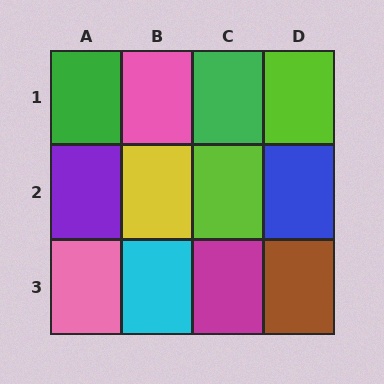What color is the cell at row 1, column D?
Lime.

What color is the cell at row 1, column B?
Pink.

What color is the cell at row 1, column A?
Green.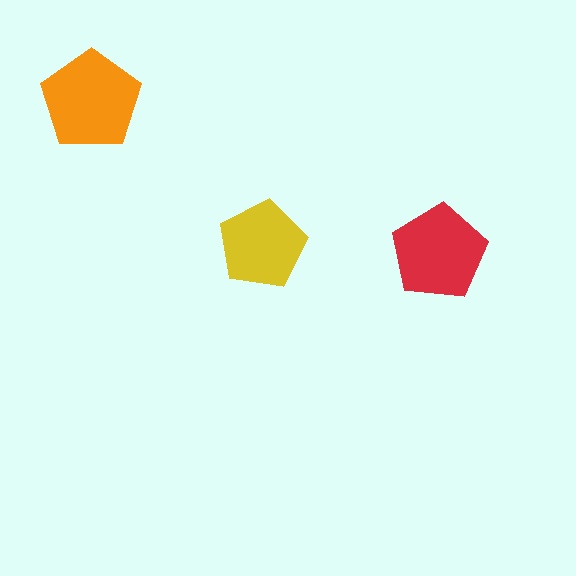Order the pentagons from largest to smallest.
the orange one, the red one, the yellow one.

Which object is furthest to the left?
The orange pentagon is leftmost.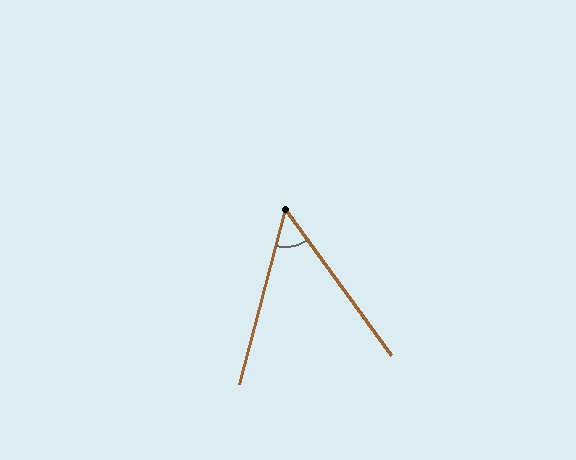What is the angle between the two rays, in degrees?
Approximately 50 degrees.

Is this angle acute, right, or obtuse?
It is acute.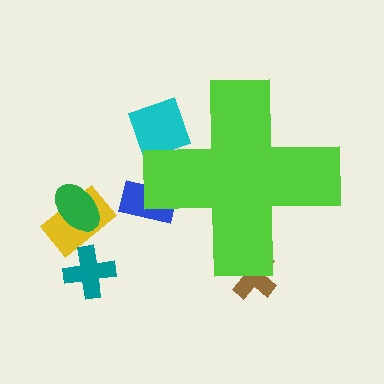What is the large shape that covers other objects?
A lime cross.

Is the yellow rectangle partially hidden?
No, the yellow rectangle is fully visible.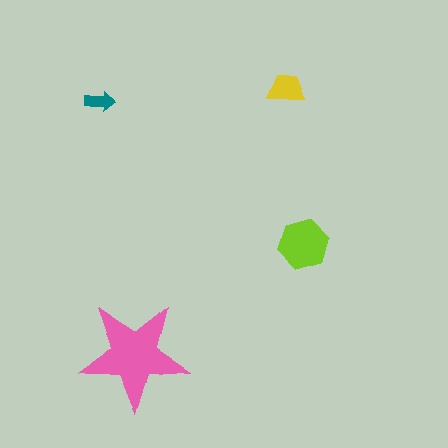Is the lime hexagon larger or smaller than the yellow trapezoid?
Larger.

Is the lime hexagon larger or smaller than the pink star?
Smaller.